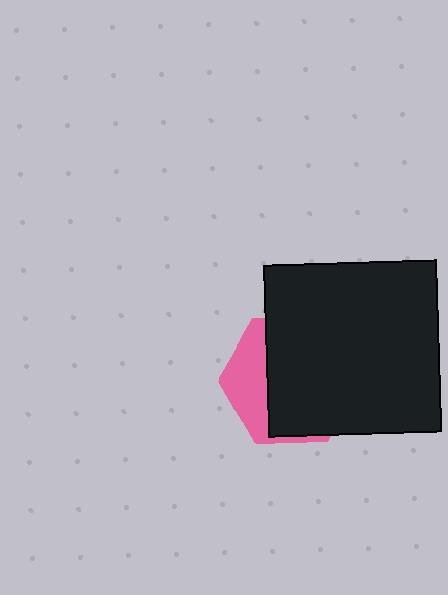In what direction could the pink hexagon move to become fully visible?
The pink hexagon could move left. That would shift it out from behind the black square entirely.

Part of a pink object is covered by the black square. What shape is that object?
It is a hexagon.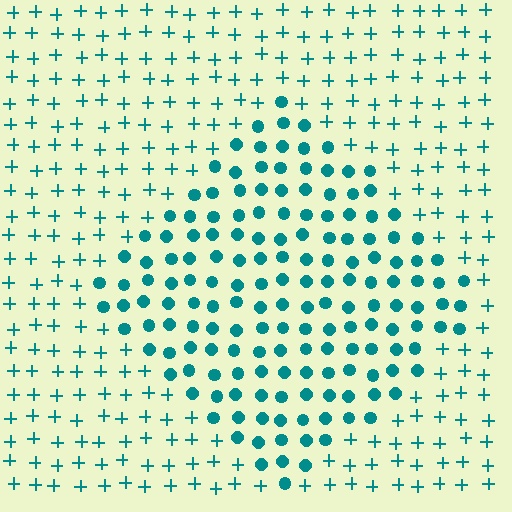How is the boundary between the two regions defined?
The boundary is defined by a change in element shape: circles inside vs. plus signs outside. All elements share the same color and spacing.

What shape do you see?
I see a diamond.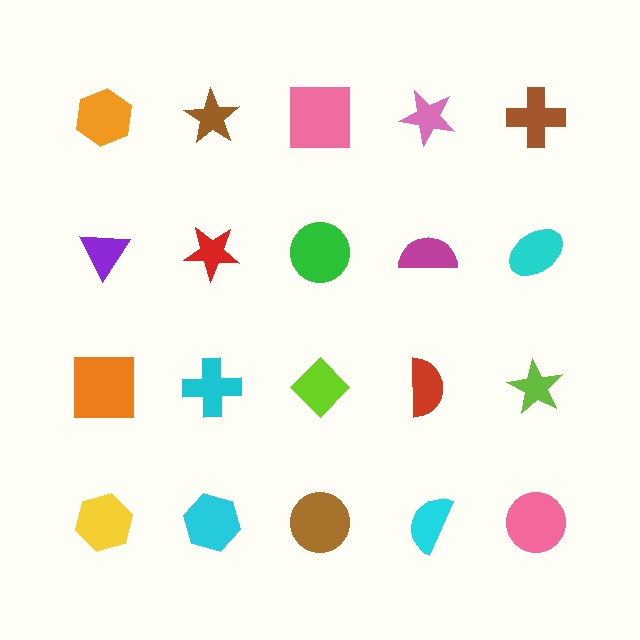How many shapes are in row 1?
5 shapes.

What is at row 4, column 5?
A pink circle.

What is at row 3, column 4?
A red semicircle.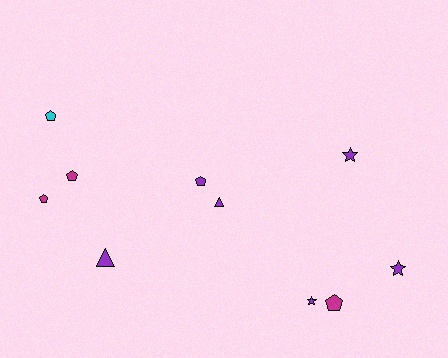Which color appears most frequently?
Purple, with 6 objects.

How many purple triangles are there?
There are 2 purple triangles.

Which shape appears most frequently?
Pentagon, with 5 objects.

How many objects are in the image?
There are 10 objects.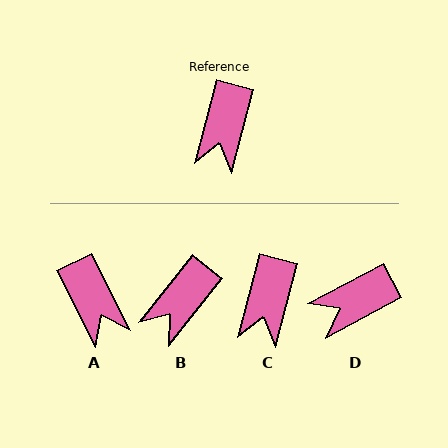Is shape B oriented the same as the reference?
No, it is off by about 24 degrees.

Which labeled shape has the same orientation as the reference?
C.